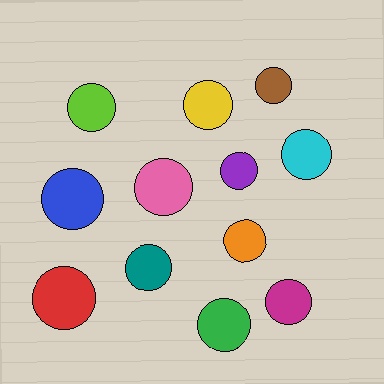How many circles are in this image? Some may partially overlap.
There are 12 circles.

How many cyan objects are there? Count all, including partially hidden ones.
There is 1 cyan object.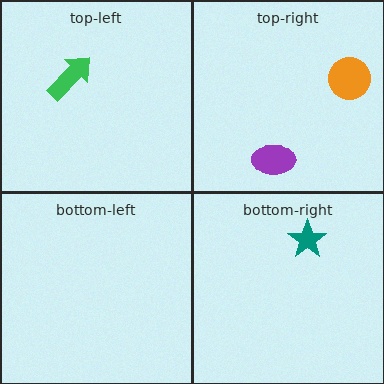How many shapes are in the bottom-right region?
1.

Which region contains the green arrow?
The top-left region.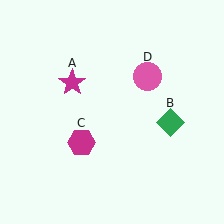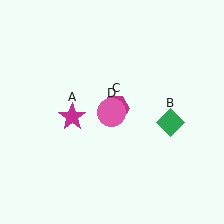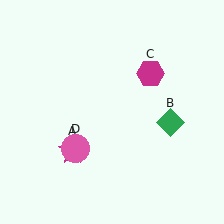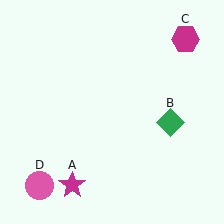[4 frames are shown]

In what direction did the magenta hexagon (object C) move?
The magenta hexagon (object C) moved up and to the right.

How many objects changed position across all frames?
3 objects changed position: magenta star (object A), magenta hexagon (object C), pink circle (object D).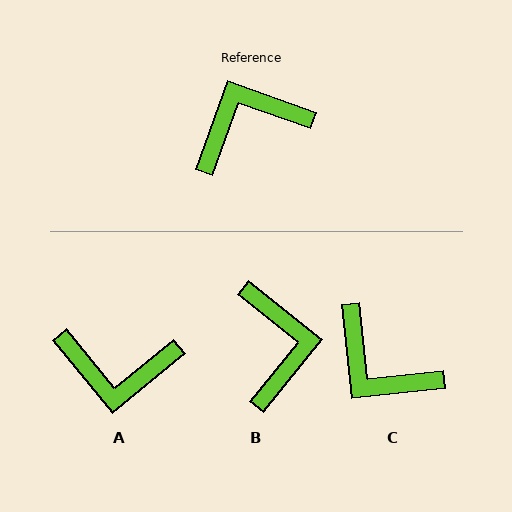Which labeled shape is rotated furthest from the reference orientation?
A, about 149 degrees away.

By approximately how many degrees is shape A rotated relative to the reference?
Approximately 149 degrees counter-clockwise.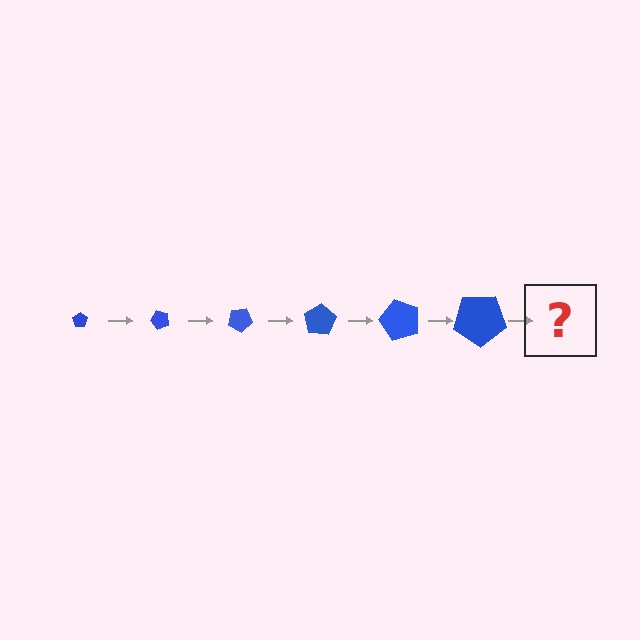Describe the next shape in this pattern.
It should be a pentagon, larger than the previous one and rotated 300 degrees from the start.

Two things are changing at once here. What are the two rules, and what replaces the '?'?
The two rules are that the pentagon grows larger each step and it rotates 50 degrees each step. The '?' should be a pentagon, larger than the previous one and rotated 300 degrees from the start.